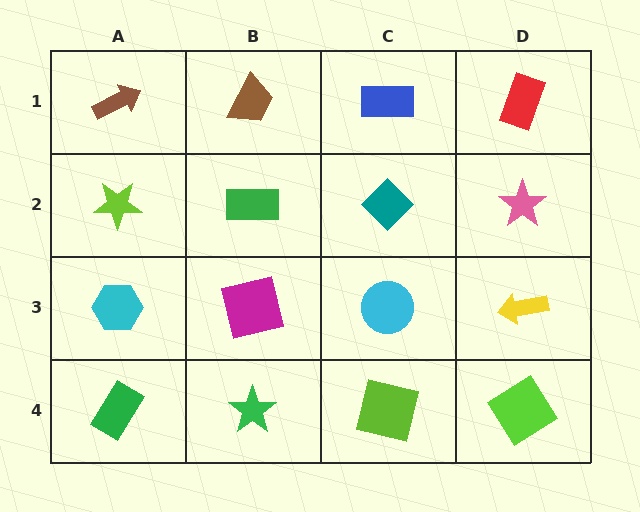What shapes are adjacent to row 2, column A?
A brown arrow (row 1, column A), a cyan hexagon (row 3, column A), a green rectangle (row 2, column B).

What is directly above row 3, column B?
A green rectangle.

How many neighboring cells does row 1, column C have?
3.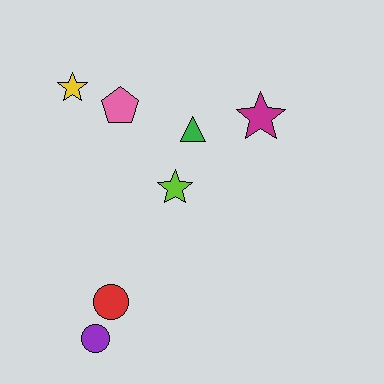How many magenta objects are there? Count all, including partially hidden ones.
There is 1 magenta object.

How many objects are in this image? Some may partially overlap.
There are 7 objects.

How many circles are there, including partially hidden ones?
There are 2 circles.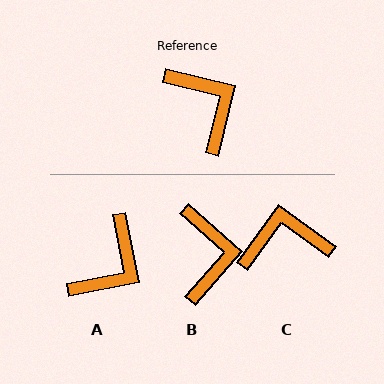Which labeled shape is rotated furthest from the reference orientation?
C, about 68 degrees away.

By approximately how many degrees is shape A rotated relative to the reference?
Approximately 65 degrees clockwise.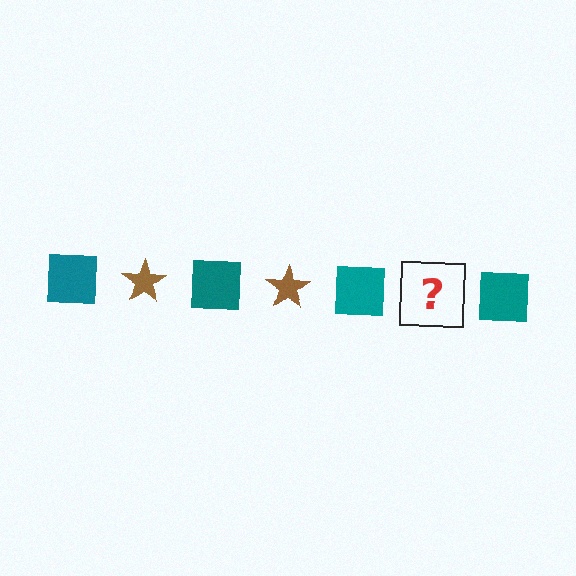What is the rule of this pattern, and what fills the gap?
The rule is that the pattern alternates between teal square and brown star. The gap should be filled with a brown star.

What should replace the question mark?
The question mark should be replaced with a brown star.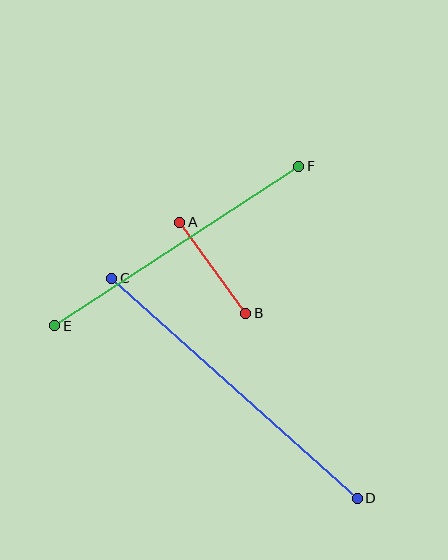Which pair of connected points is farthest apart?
Points C and D are farthest apart.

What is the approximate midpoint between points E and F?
The midpoint is at approximately (177, 246) pixels.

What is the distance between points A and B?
The distance is approximately 113 pixels.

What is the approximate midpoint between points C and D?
The midpoint is at approximately (235, 388) pixels.